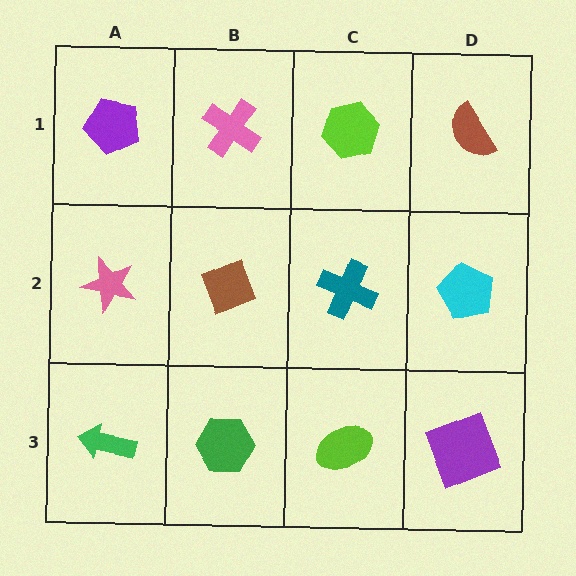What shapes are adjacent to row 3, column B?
A brown diamond (row 2, column B), a green arrow (row 3, column A), a lime ellipse (row 3, column C).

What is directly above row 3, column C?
A teal cross.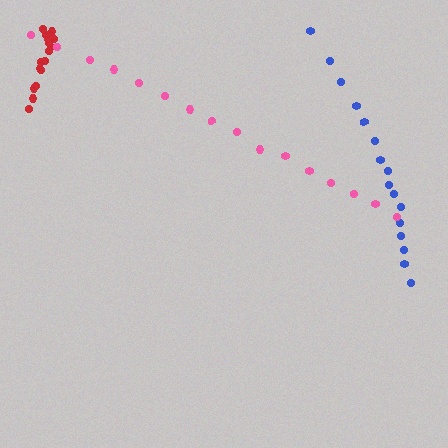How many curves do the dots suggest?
There are 3 distinct paths.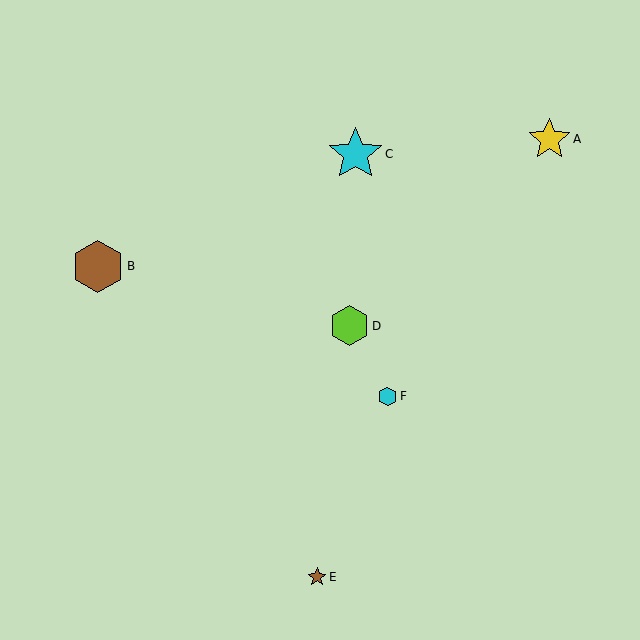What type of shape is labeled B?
Shape B is a brown hexagon.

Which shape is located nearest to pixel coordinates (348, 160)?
The cyan star (labeled C) at (355, 154) is nearest to that location.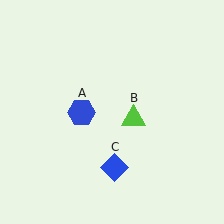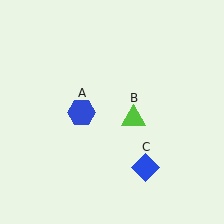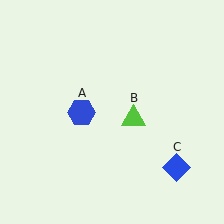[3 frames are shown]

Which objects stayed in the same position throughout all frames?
Blue hexagon (object A) and lime triangle (object B) remained stationary.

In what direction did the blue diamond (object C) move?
The blue diamond (object C) moved right.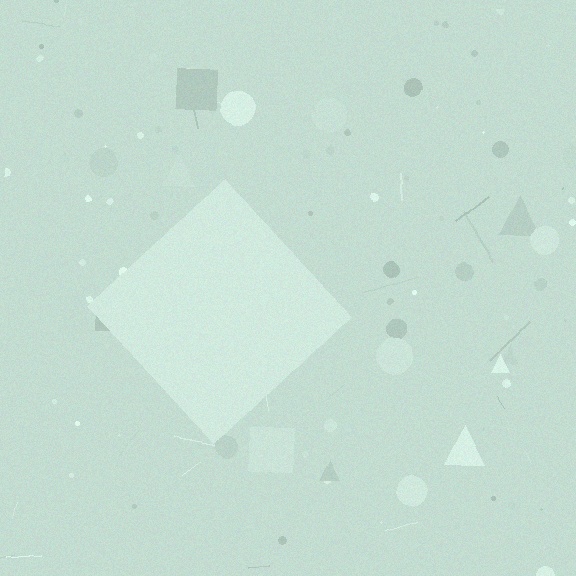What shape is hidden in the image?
A diamond is hidden in the image.